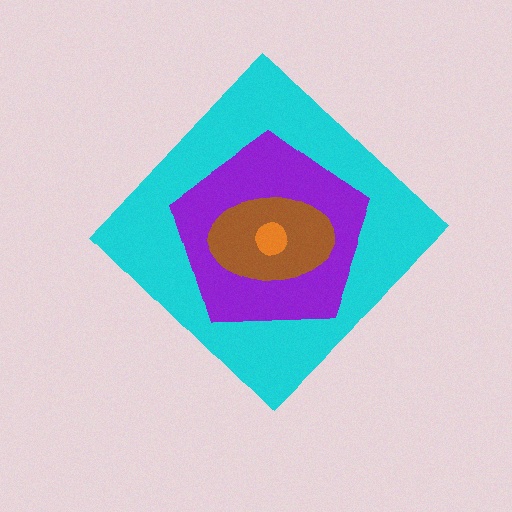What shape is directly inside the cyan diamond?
The purple pentagon.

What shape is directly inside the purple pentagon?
The brown ellipse.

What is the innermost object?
The orange circle.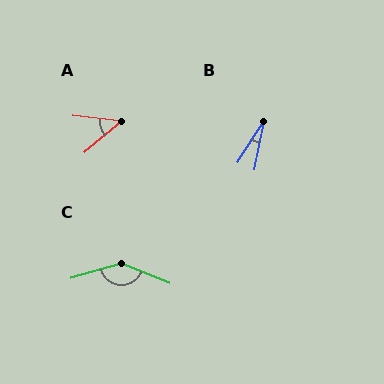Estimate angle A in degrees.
Approximately 46 degrees.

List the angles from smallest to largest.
B (21°), A (46°), C (142°).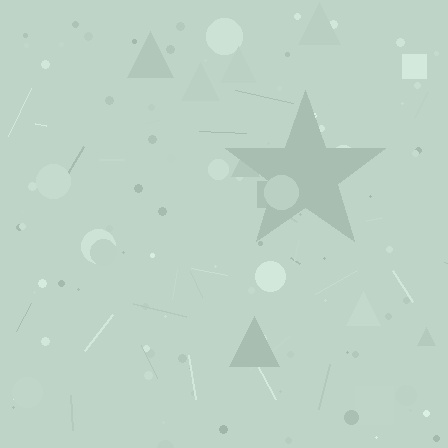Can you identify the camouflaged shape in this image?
The camouflaged shape is a star.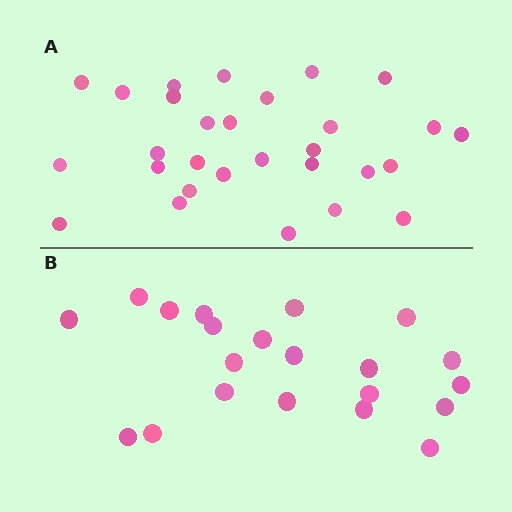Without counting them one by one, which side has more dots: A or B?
Region A (the top region) has more dots.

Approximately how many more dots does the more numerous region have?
Region A has roughly 8 or so more dots than region B.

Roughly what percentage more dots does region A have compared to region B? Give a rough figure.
About 40% more.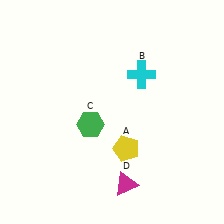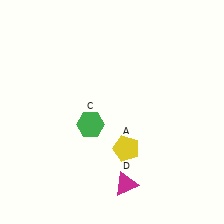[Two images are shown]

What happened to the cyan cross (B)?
The cyan cross (B) was removed in Image 2. It was in the top-right area of Image 1.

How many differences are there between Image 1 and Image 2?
There is 1 difference between the two images.